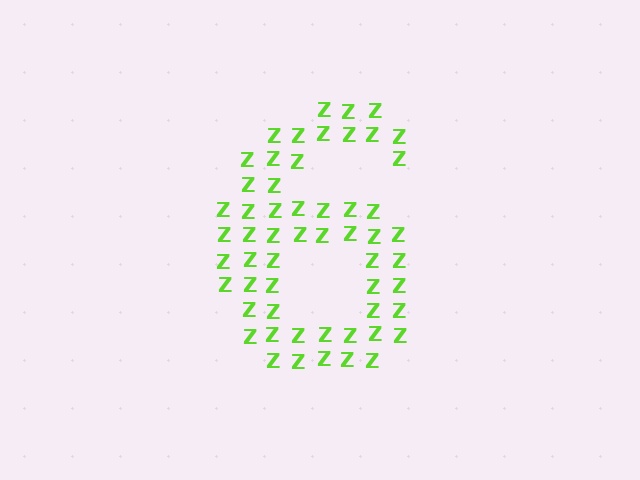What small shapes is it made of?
It is made of small letter Z's.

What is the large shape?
The large shape is the digit 6.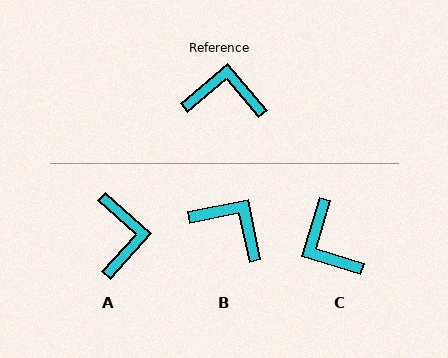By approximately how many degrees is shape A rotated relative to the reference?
Approximately 82 degrees clockwise.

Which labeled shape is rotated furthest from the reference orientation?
C, about 123 degrees away.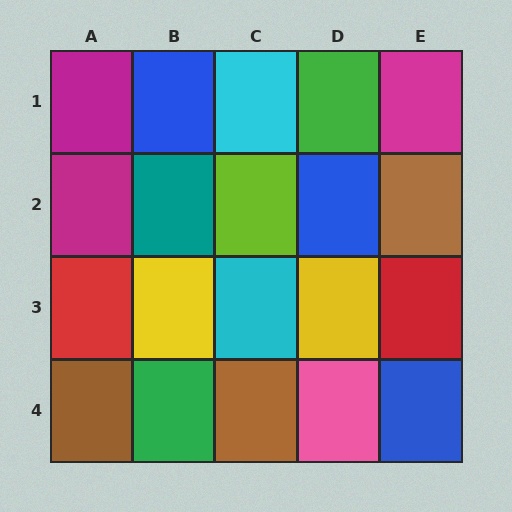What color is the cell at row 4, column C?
Brown.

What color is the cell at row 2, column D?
Blue.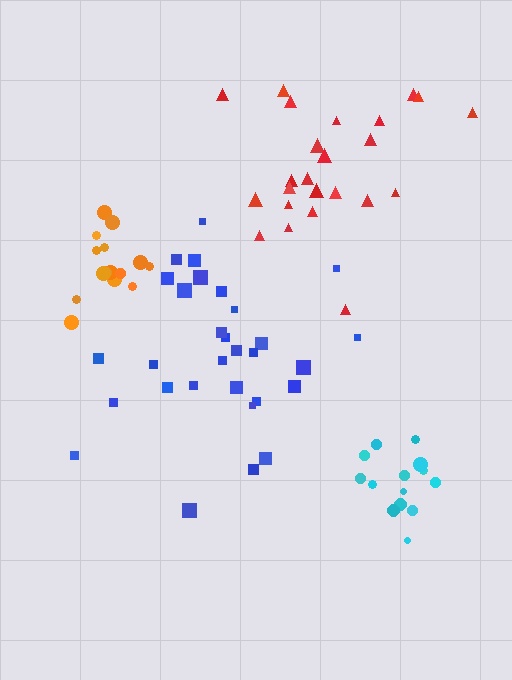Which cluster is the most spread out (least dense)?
Red.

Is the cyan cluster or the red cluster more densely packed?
Cyan.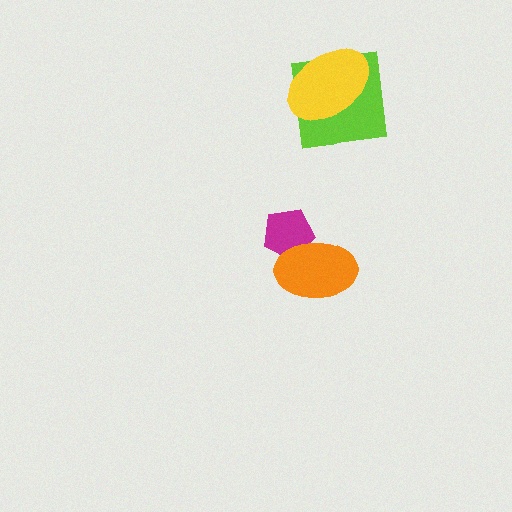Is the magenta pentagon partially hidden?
Yes, it is partially covered by another shape.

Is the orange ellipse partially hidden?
No, no other shape covers it.